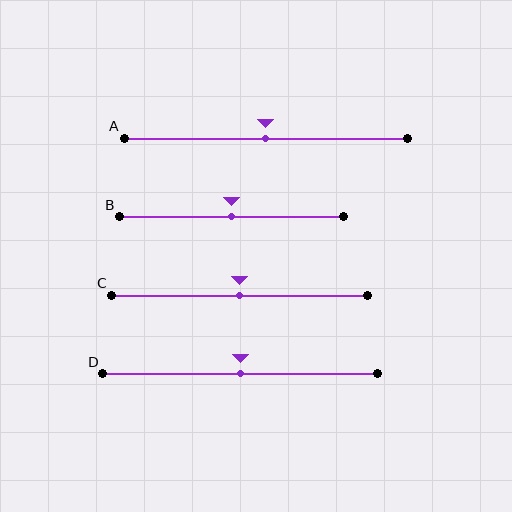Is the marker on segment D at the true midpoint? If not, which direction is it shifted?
Yes, the marker on segment D is at the true midpoint.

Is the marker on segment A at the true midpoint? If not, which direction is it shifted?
Yes, the marker on segment A is at the true midpoint.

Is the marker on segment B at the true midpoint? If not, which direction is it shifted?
Yes, the marker on segment B is at the true midpoint.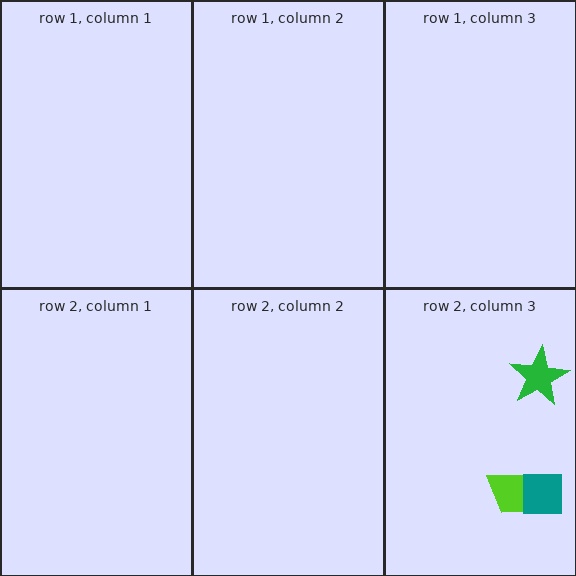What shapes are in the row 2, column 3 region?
The lime trapezoid, the green star, the teal square.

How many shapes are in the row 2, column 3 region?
3.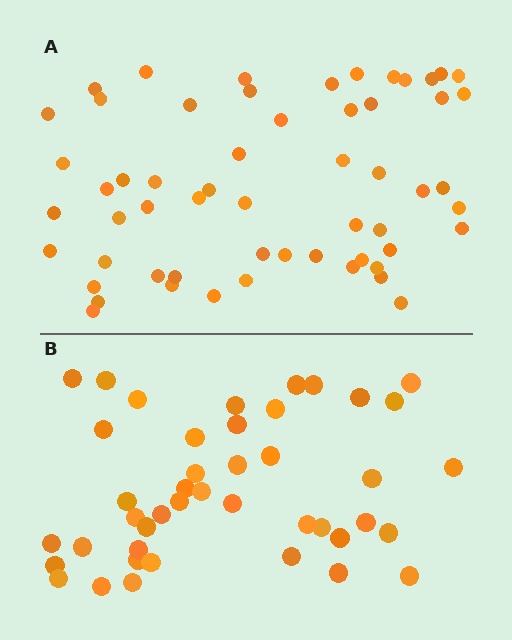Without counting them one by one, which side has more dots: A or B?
Region A (the top region) has more dots.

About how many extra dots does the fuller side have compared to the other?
Region A has approximately 15 more dots than region B.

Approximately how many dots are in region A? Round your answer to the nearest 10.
About 60 dots. (The exact count is 57, which rounds to 60.)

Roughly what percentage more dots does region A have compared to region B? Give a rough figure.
About 35% more.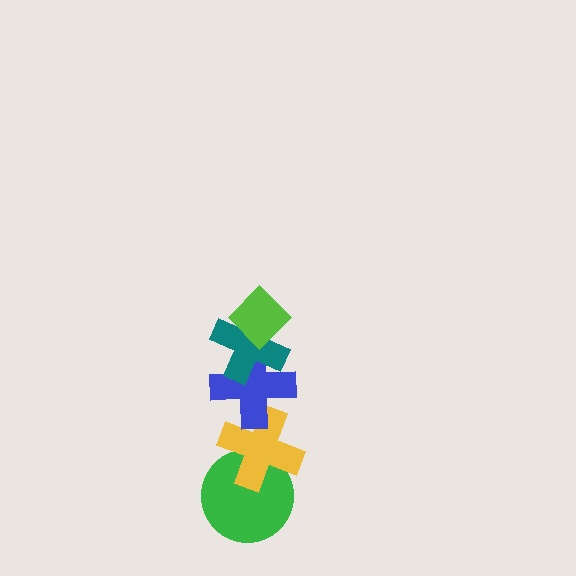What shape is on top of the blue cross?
The teal cross is on top of the blue cross.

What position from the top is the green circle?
The green circle is 5th from the top.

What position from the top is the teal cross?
The teal cross is 2nd from the top.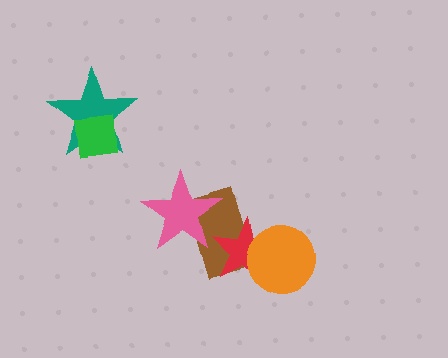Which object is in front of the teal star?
The green square is in front of the teal star.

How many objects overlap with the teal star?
1 object overlaps with the teal star.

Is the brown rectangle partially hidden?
Yes, it is partially covered by another shape.